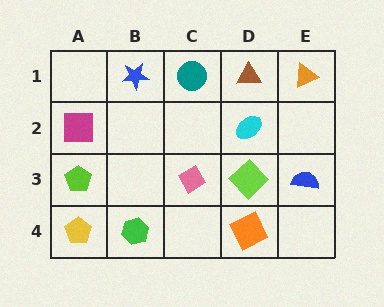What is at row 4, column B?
A green hexagon.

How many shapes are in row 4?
3 shapes.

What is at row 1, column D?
A brown triangle.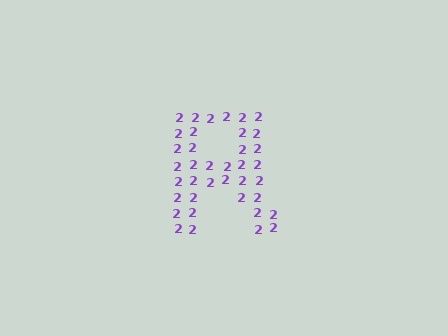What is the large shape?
The large shape is the letter R.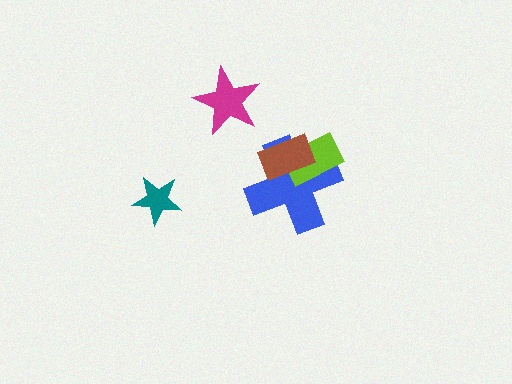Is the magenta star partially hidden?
No, no other shape covers it.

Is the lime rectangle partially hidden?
Yes, it is partially covered by another shape.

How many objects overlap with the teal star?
0 objects overlap with the teal star.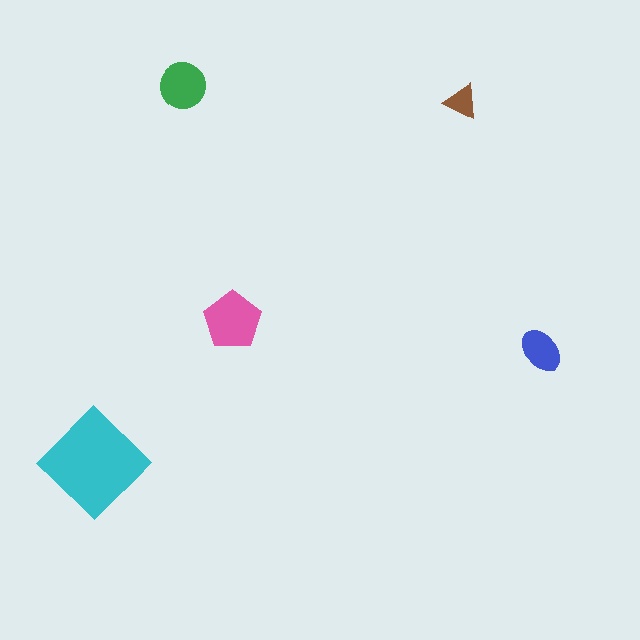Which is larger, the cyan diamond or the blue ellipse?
The cyan diamond.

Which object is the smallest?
The brown triangle.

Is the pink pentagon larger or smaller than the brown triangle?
Larger.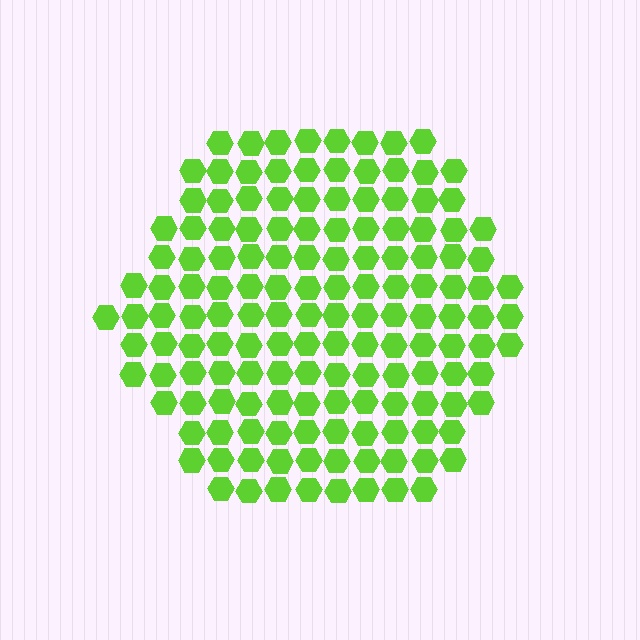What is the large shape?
The large shape is a hexagon.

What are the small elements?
The small elements are hexagons.